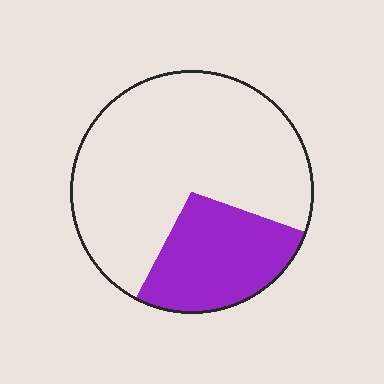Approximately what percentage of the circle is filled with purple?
Approximately 25%.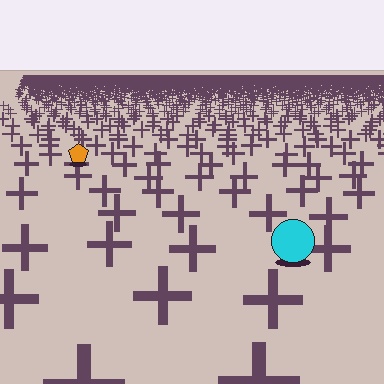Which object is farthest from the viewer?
The orange pentagon is farthest from the viewer. It appears smaller and the ground texture around it is denser.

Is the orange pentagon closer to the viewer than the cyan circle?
No. The cyan circle is closer — you can tell from the texture gradient: the ground texture is coarser near it.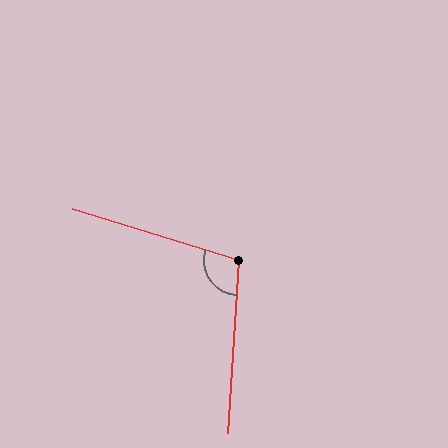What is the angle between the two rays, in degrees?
Approximately 104 degrees.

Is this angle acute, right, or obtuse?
It is obtuse.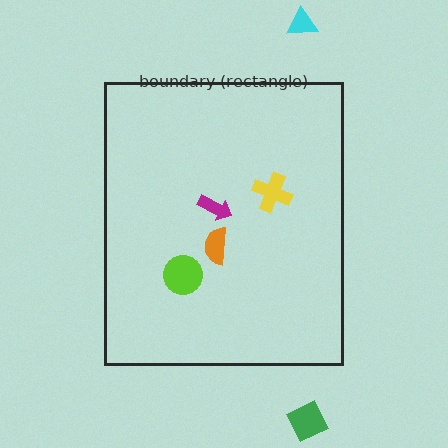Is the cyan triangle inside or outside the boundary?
Outside.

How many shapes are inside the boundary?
4 inside, 2 outside.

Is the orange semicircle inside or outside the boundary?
Inside.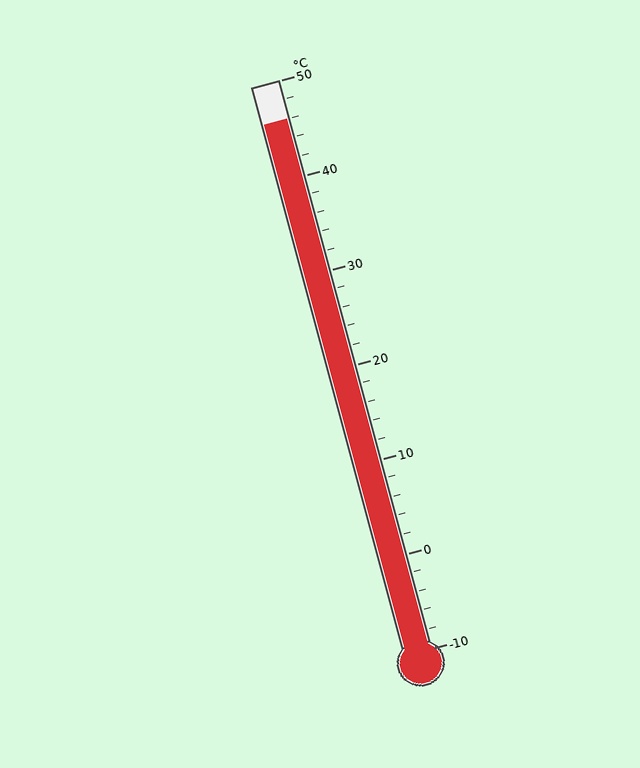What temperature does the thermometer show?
The thermometer shows approximately 46°C.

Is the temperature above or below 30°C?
The temperature is above 30°C.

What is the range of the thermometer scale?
The thermometer scale ranges from -10°C to 50°C.